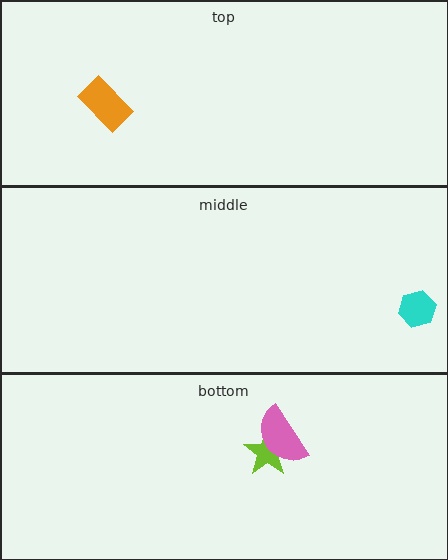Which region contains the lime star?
The bottom region.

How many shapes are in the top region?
1.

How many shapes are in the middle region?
1.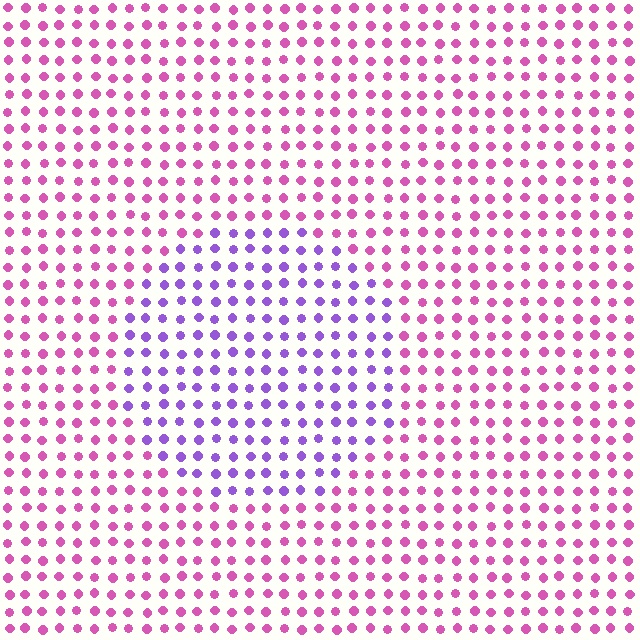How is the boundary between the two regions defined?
The boundary is defined purely by a slight shift in hue (about 47 degrees). Spacing, size, and orientation are identical on both sides.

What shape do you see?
I see a circle.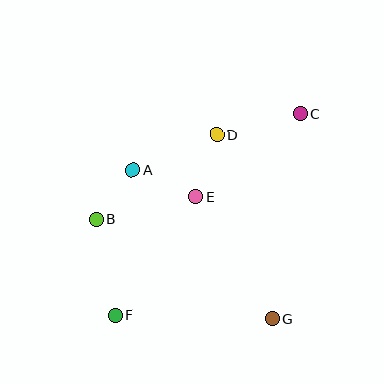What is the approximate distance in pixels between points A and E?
The distance between A and E is approximately 69 pixels.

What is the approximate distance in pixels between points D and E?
The distance between D and E is approximately 66 pixels.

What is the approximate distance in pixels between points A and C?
The distance between A and C is approximately 178 pixels.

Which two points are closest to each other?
Points A and B are closest to each other.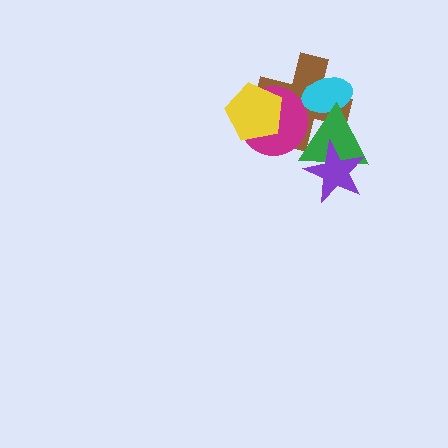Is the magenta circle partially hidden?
Yes, it is partially covered by another shape.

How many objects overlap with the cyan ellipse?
2 objects overlap with the cyan ellipse.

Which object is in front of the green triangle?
The purple star is in front of the green triangle.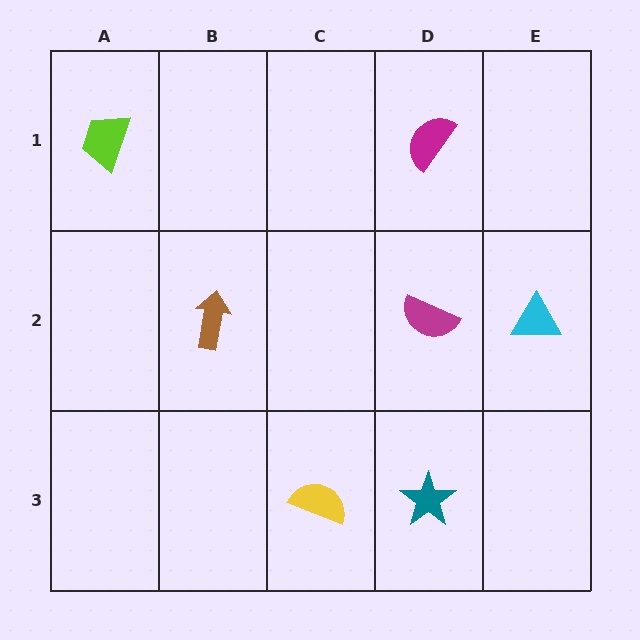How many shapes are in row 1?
2 shapes.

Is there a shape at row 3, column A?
No, that cell is empty.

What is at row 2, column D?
A magenta semicircle.